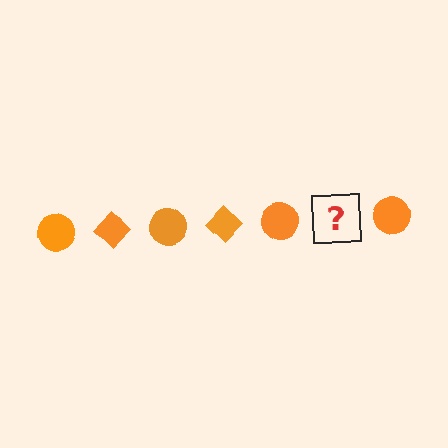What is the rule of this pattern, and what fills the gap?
The rule is that the pattern cycles through circle, diamond shapes in orange. The gap should be filled with an orange diamond.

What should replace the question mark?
The question mark should be replaced with an orange diamond.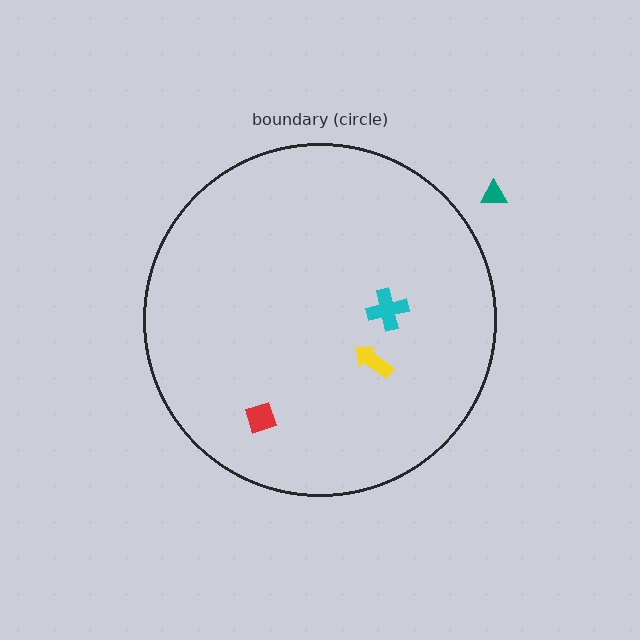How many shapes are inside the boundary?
3 inside, 1 outside.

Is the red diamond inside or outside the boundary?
Inside.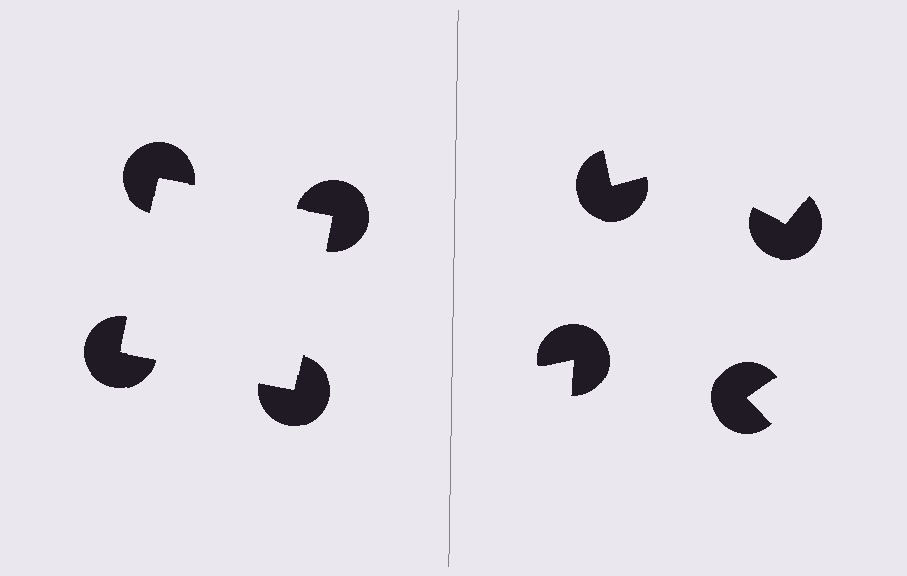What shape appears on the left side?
An illusory square.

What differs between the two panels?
The pac-man discs are positioned identically on both sides; only the wedge orientations differ. On the left they align to a square; on the right they are misaligned.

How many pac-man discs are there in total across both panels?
8 — 4 on each side.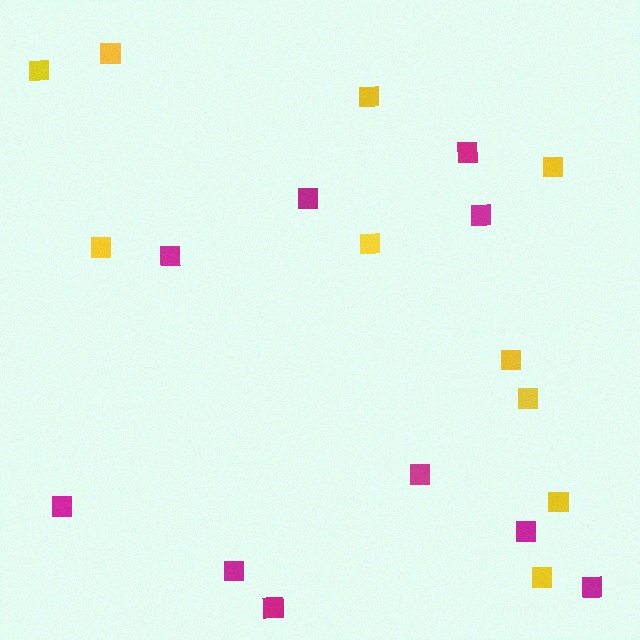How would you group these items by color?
There are 2 groups: one group of yellow squares (10) and one group of magenta squares (10).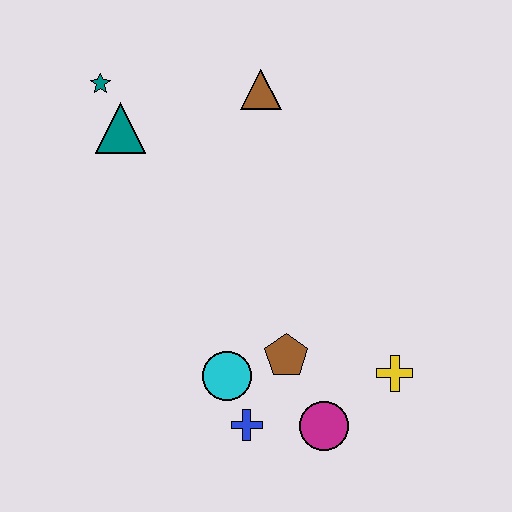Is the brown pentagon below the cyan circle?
No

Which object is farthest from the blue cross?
The teal star is farthest from the blue cross.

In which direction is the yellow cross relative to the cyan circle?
The yellow cross is to the right of the cyan circle.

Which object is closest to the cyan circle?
The blue cross is closest to the cyan circle.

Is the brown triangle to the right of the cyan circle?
Yes